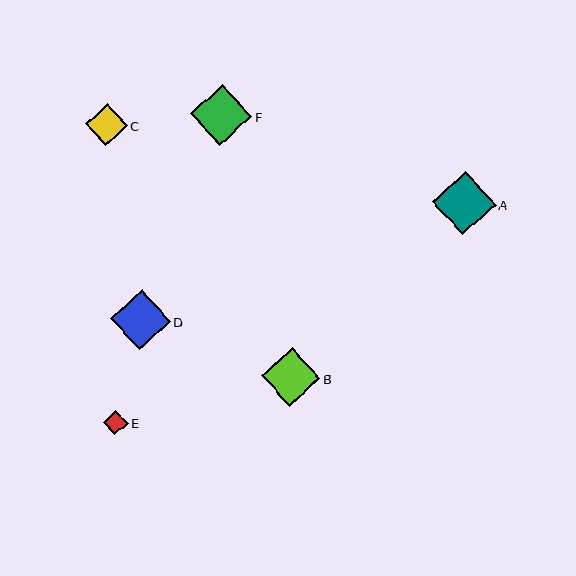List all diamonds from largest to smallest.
From largest to smallest: A, F, D, B, C, E.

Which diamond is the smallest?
Diamond E is the smallest with a size of approximately 24 pixels.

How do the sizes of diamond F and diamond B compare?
Diamond F and diamond B are approximately the same size.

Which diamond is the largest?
Diamond A is the largest with a size of approximately 64 pixels.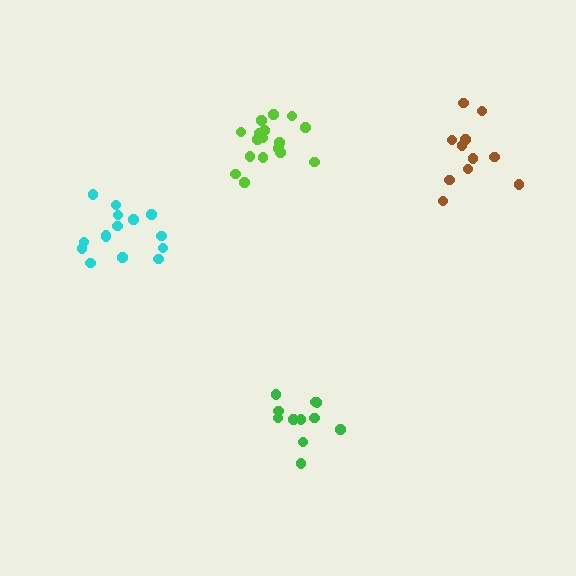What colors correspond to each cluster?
The clusters are colored: cyan, green, brown, lime.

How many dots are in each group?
Group 1: 15 dots, Group 2: 11 dots, Group 3: 11 dots, Group 4: 17 dots (54 total).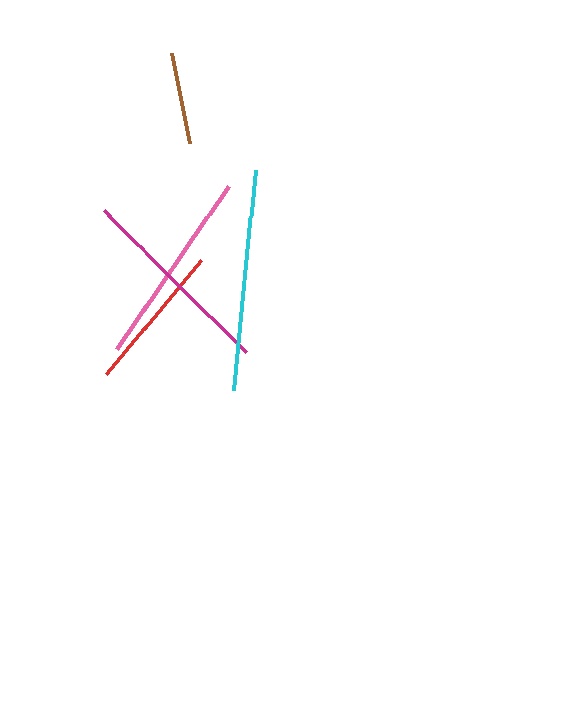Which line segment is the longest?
The cyan line is the longest at approximately 221 pixels.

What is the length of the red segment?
The red segment is approximately 149 pixels long.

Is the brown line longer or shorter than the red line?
The red line is longer than the brown line.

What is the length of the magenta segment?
The magenta segment is approximately 201 pixels long.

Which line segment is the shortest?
The brown line is the shortest at approximately 92 pixels.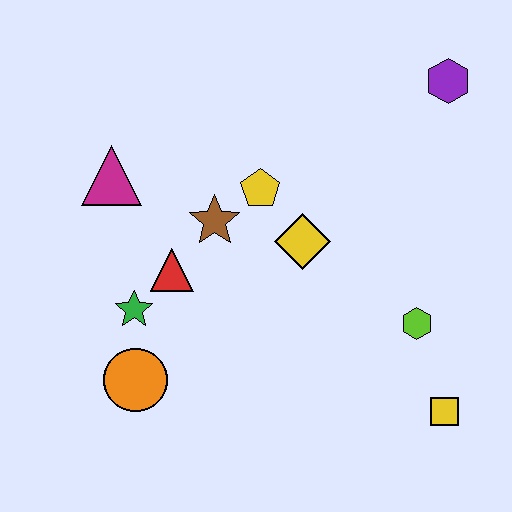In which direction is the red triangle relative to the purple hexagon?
The red triangle is to the left of the purple hexagon.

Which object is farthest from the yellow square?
The magenta triangle is farthest from the yellow square.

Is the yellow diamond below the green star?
No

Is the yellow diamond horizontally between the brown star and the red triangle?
No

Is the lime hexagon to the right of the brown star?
Yes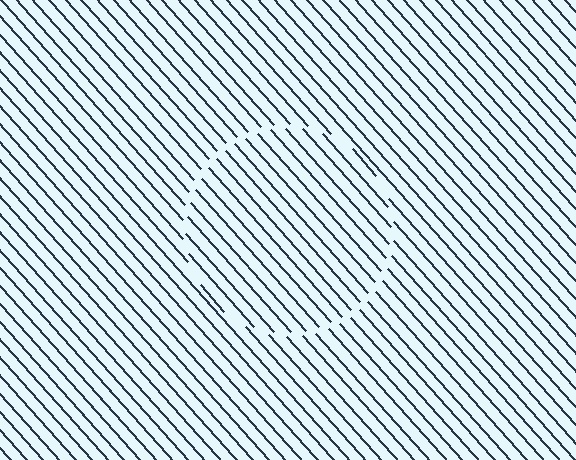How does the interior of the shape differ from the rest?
The interior of the shape contains the same grating, shifted by half a period — the contour is defined by the phase discontinuity where line-ends from the inner and outer gratings abut.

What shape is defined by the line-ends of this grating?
An illusory circle. The interior of the shape contains the same grating, shifted by half a period — the contour is defined by the phase discontinuity where line-ends from the inner and outer gratings abut.